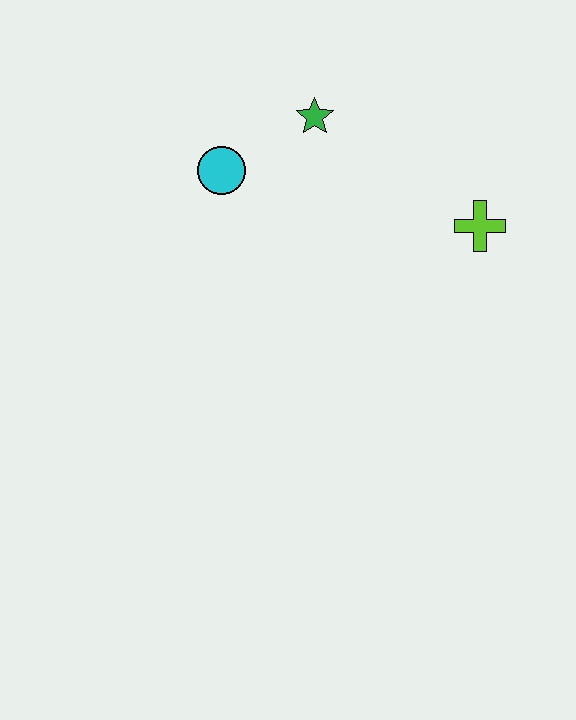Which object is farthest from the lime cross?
The cyan circle is farthest from the lime cross.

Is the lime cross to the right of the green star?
Yes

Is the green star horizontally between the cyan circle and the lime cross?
Yes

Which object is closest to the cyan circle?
The green star is closest to the cyan circle.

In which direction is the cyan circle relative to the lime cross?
The cyan circle is to the left of the lime cross.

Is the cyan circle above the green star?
No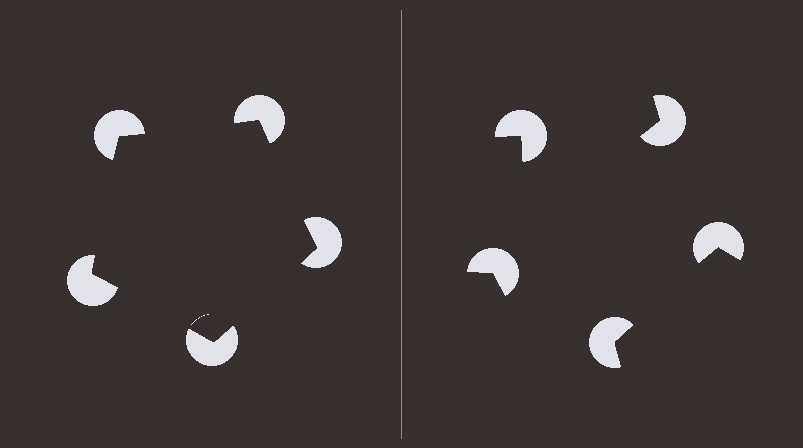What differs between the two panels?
The pac-man discs are positioned identically on both sides; only the wedge orientations differ. On the left they align to a pentagon; on the right they are misaligned.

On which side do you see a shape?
An illusory pentagon appears on the left side. On the right side the wedge cuts are rotated, so no coherent shape forms.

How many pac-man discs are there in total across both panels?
10 — 5 on each side.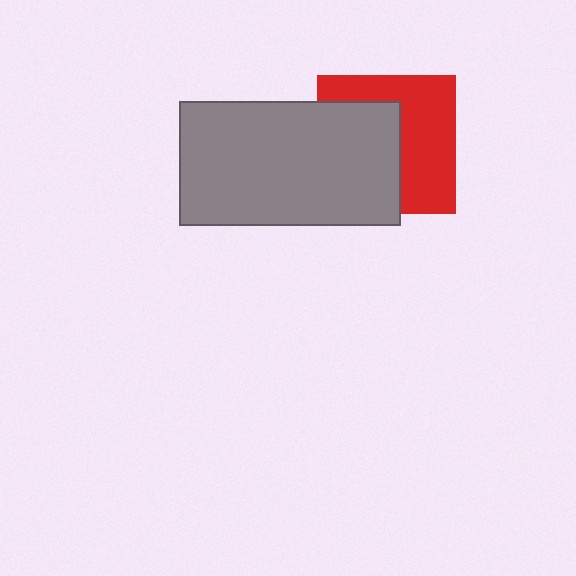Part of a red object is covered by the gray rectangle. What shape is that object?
It is a square.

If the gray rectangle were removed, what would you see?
You would see the complete red square.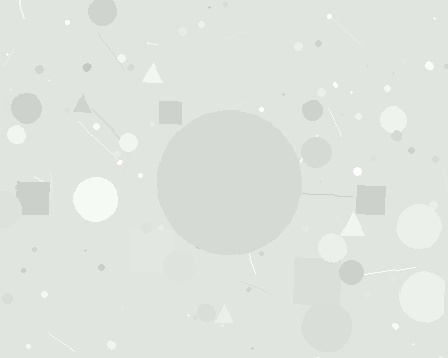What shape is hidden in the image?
A circle is hidden in the image.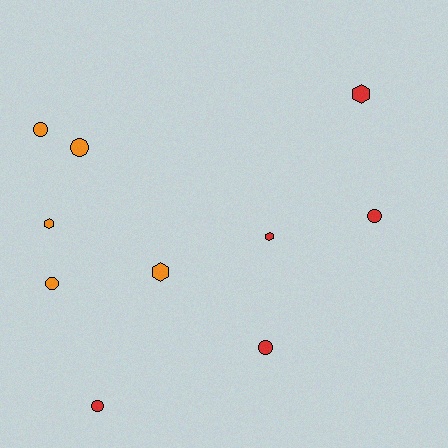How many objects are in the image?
There are 10 objects.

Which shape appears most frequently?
Circle, with 6 objects.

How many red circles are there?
There are 3 red circles.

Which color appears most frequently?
Red, with 5 objects.